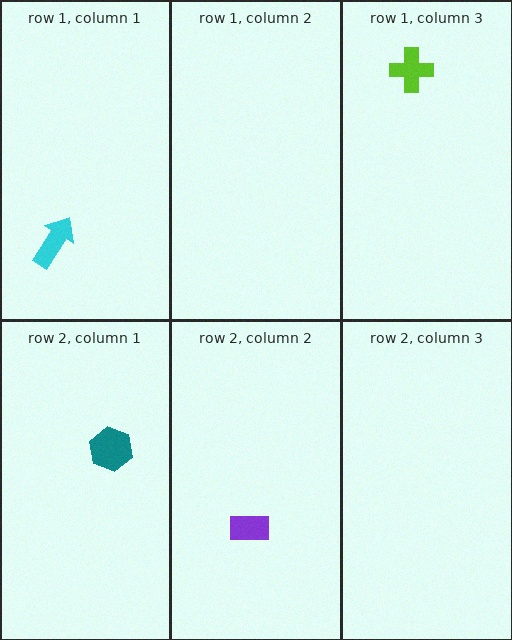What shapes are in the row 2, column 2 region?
The purple rectangle.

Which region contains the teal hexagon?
The row 2, column 1 region.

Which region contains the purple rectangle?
The row 2, column 2 region.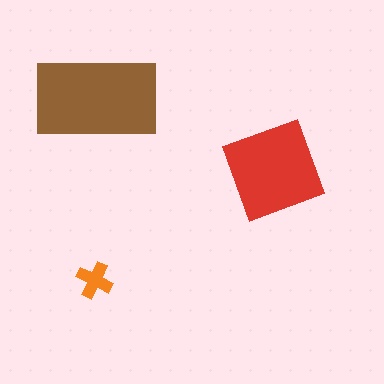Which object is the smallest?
The orange cross.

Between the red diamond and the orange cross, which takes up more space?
The red diamond.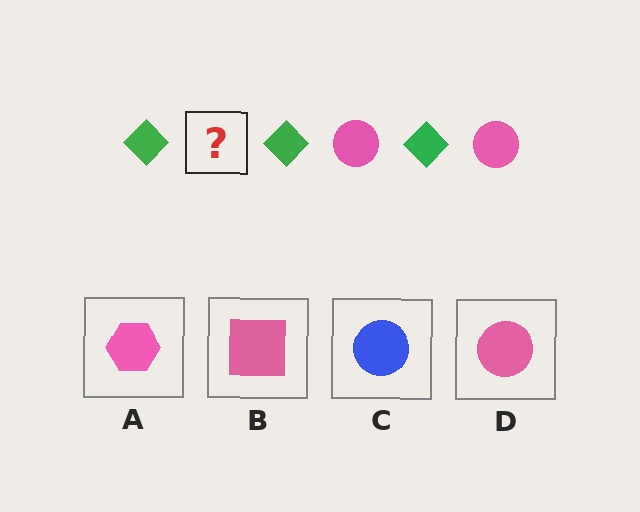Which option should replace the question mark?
Option D.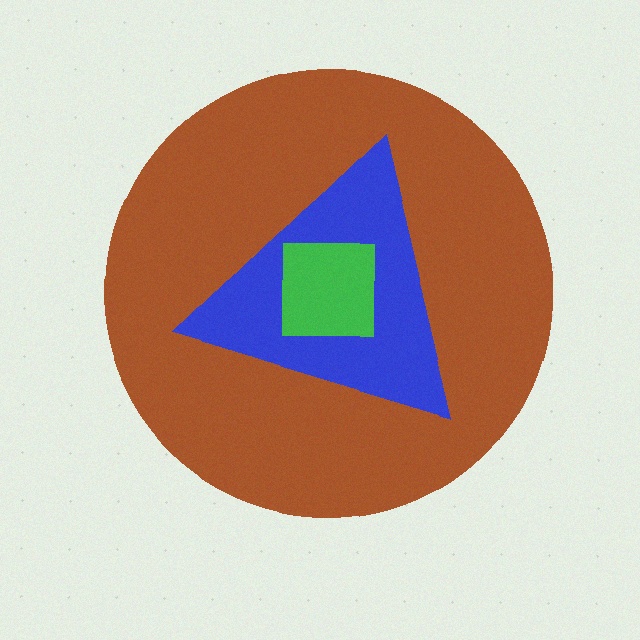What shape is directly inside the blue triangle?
The green square.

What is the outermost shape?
The brown circle.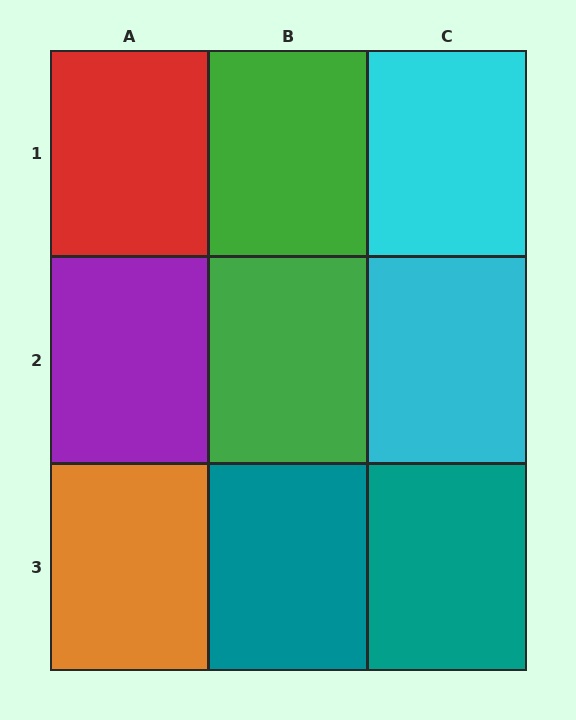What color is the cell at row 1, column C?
Cyan.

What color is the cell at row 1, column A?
Red.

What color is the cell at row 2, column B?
Green.